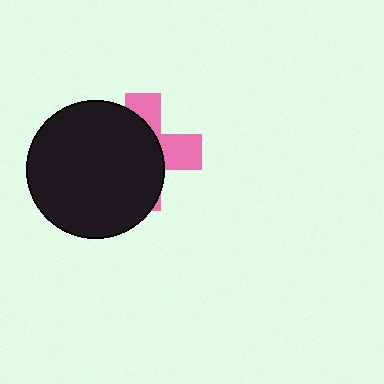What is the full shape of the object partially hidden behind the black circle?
The partially hidden object is a pink cross.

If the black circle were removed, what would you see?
You would see the complete pink cross.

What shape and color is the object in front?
The object in front is a black circle.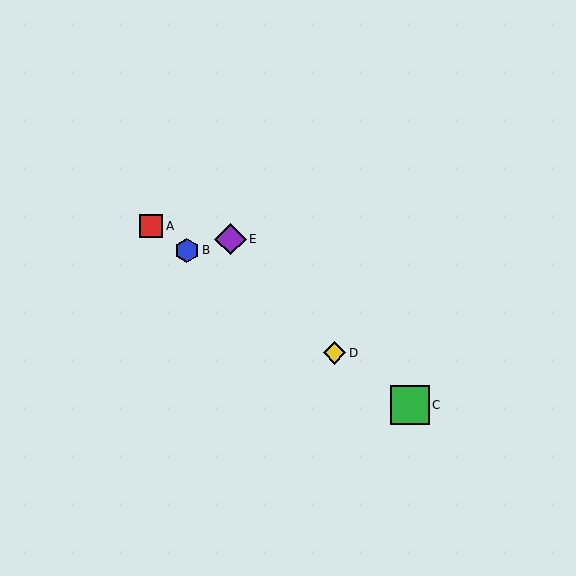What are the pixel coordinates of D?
Object D is at (335, 353).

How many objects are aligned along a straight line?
4 objects (A, B, C, D) are aligned along a straight line.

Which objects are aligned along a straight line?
Objects A, B, C, D are aligned along a straight line.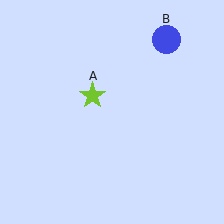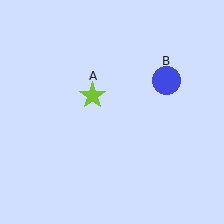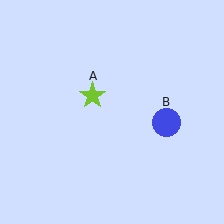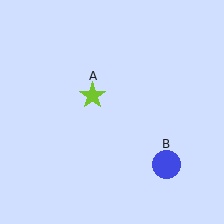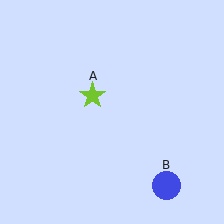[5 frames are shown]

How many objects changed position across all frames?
1 object changed position: blue circle (object B).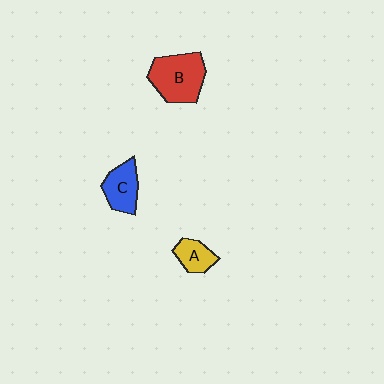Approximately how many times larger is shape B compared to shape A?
Approximately 2.2 times.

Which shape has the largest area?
Shape B (red).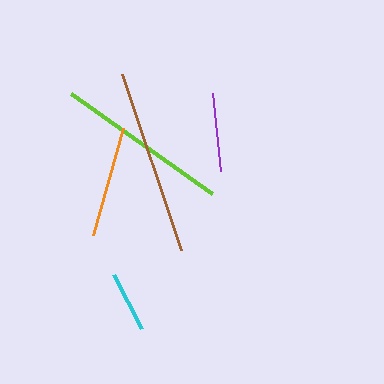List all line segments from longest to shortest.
From longest to shortest: brown, lime, orange, purple, cyan.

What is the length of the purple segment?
The purple segment is approximately 79 pixels long.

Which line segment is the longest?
The brown line is the longest at approximately 185 pixels.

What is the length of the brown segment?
The brown segment is approximately 185 pixels long.